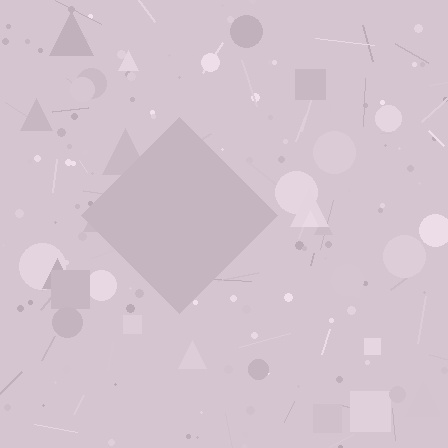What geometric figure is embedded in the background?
A diamond is embedded in the background.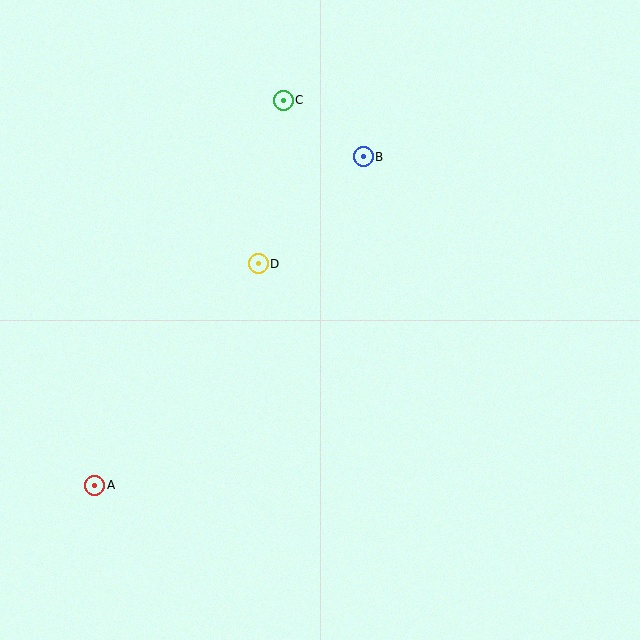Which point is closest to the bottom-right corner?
Point D is closest to the bottom-right corner.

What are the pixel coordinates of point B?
Point B is at (363, 157).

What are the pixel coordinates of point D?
Point D is at (258, 264).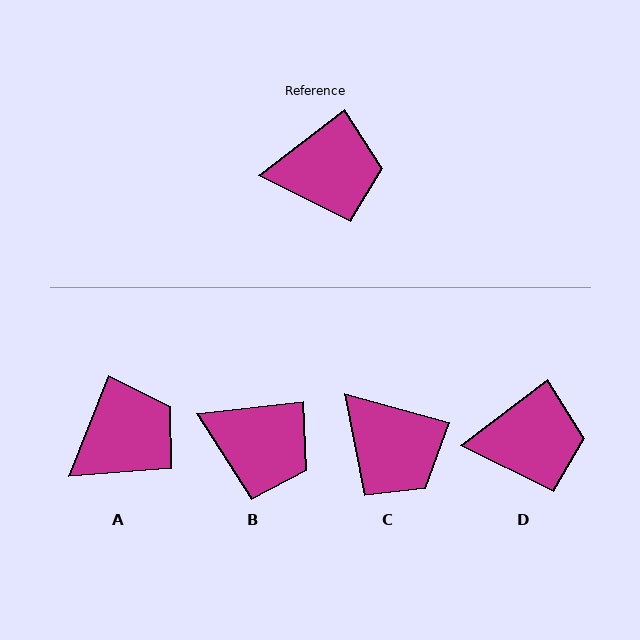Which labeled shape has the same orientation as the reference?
D.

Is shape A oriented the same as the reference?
No, it is off by about 31 degrees.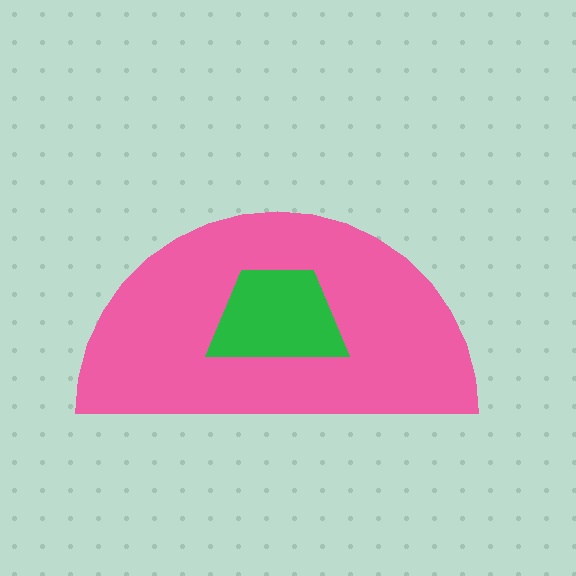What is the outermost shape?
The pink semicircle.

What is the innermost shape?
The green trapezoid.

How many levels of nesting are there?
2.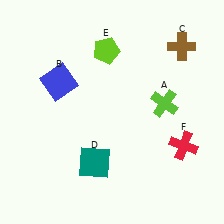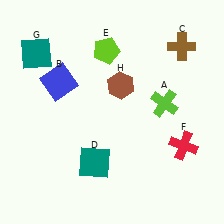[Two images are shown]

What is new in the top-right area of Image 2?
A brown hexagon (H) was added in the top-right area of Image 2.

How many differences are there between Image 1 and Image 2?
There are 2 differences between the two images.